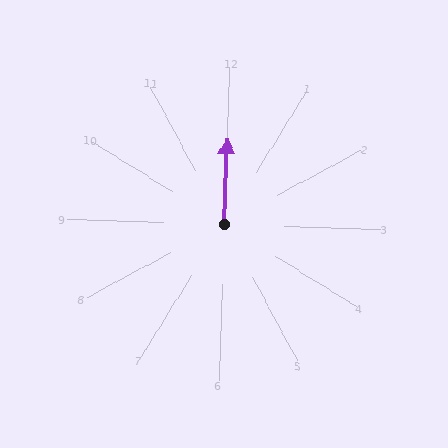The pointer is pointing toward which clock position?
Roughly 12 o'clock.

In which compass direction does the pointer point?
North.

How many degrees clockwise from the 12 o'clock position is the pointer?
Approximately 0 degrees.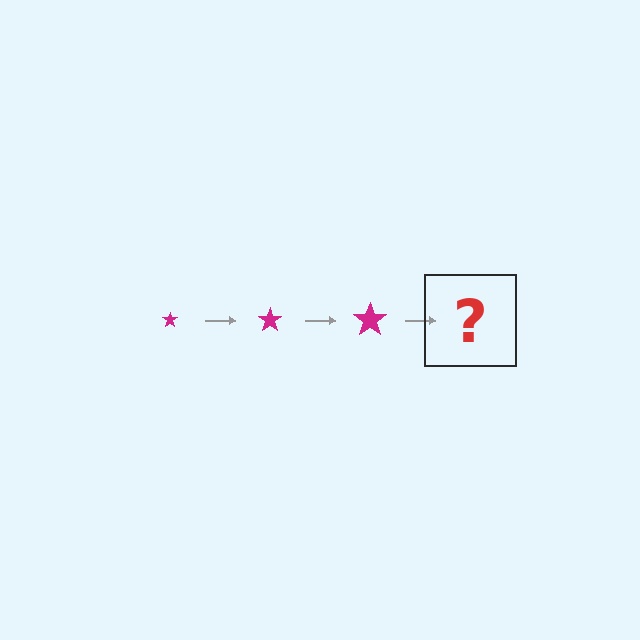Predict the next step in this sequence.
The next step is a magenta star, larger than the previous one.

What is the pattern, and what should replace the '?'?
The pattern is that the star gets progressively larger each step. The '?' should be a magenta star, larger than the previous one.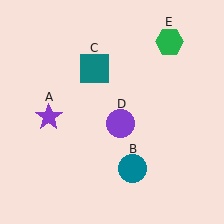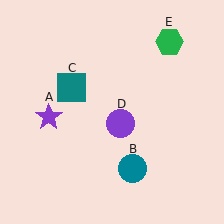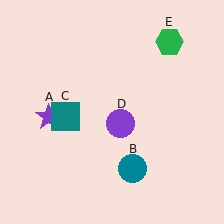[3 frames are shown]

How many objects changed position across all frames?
1 object changed position: teal square (object C).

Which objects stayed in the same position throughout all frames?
Purple star (object A) and teal circle (object B) and purple circle (object D) and green hexagon (object E) remained stationary.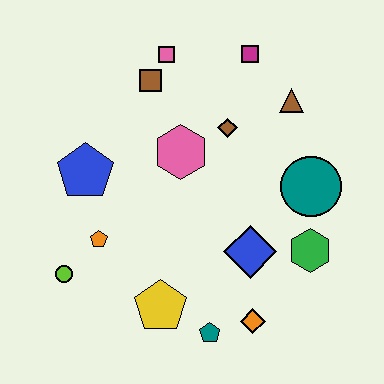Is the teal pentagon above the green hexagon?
No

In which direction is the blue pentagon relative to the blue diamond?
The blue pentagon is to the left of the blue diamond.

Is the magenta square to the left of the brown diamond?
No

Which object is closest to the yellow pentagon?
The teal pentagon is closest to the yellow pentagon.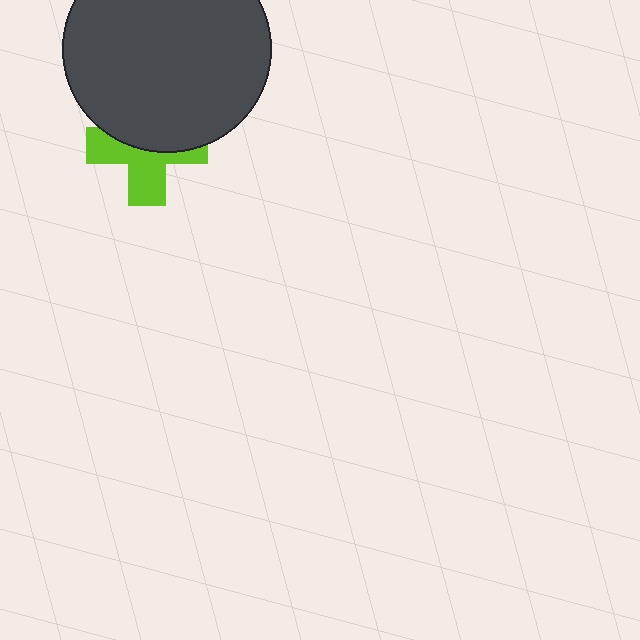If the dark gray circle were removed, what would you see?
You would see the complete lime cross.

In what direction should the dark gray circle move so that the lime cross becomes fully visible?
The dark gray circle should move up. That is the shortest direction to clear the overlap and leave the lime cross fully visible.